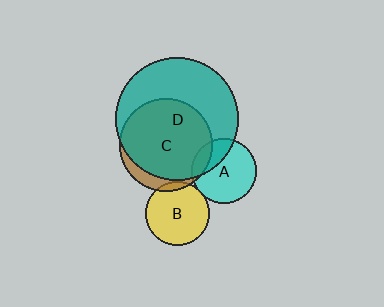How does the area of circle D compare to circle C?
Approximately 1.8 times.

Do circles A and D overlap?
Yes.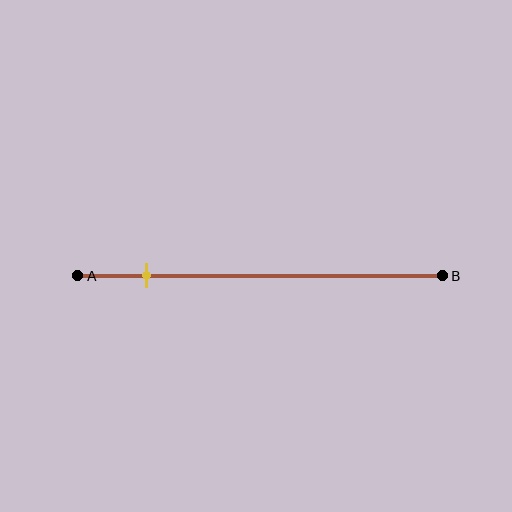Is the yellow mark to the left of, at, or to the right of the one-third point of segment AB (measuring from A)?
The yellow mark is to the left of the one-third point of segment AB.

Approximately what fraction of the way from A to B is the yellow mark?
The yellow mark is approximately 20% of the way from A to B.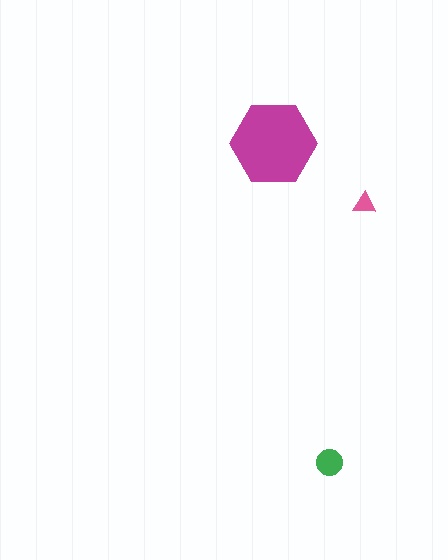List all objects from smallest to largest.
The pink triangle, the green circle, the magenta hexagon.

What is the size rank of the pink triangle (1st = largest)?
3rd.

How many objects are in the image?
There are 3 objects in the image.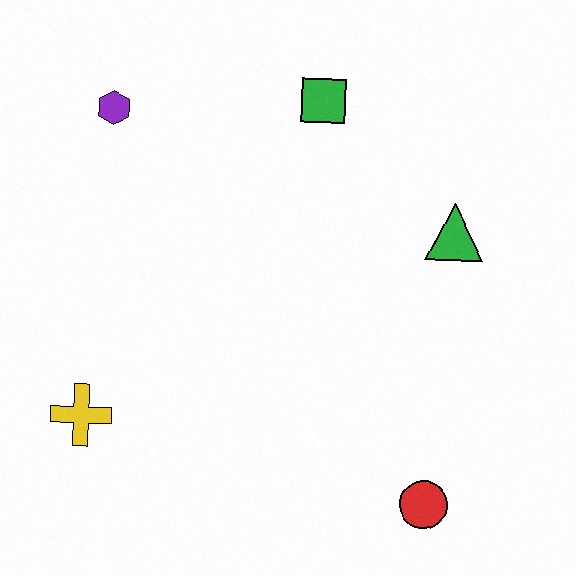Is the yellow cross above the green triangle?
No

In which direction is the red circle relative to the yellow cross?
The red circle is to the right of the yellow cross.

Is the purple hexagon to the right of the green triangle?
No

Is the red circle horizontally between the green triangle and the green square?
Yes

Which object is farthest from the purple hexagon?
The red circle is farthest from the purple hexagon.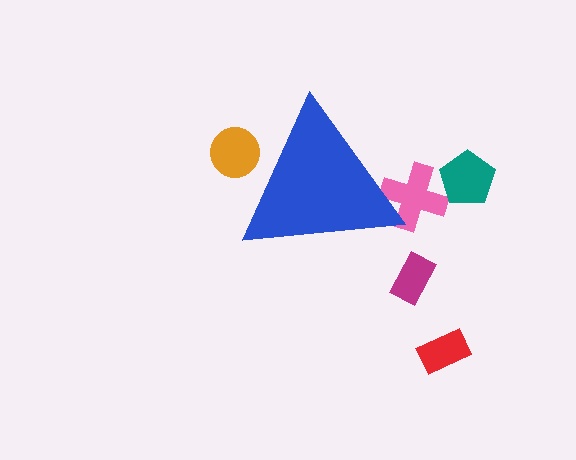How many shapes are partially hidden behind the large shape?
2 shapes are partially hidden.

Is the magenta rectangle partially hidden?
No, the magenta rectangle is fully visible.